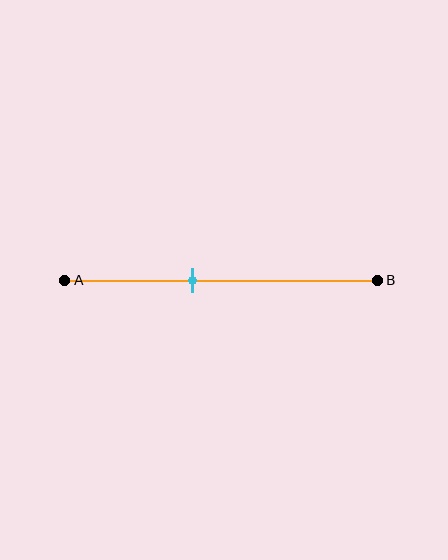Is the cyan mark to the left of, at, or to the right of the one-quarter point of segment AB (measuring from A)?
The cyan mark is to the right of the one-quarter point of segment AB.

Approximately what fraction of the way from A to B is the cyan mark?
The cyan mark is approximately 40% of the way from A to B.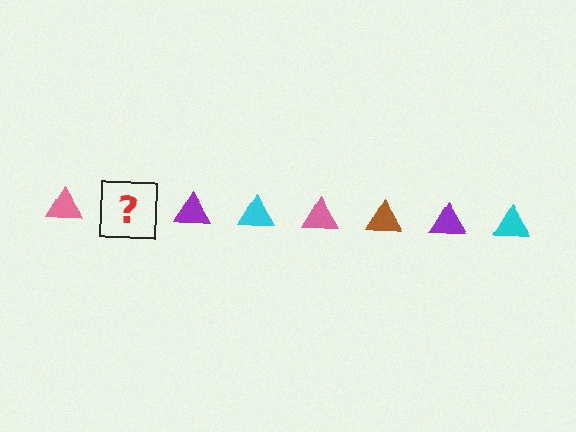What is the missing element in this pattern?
The missing element is a brown triangle.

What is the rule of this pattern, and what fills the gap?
The rule is that the pattern cycles through pink, brown, purple, cyan triangles. The gap should be filled with a brown triangle.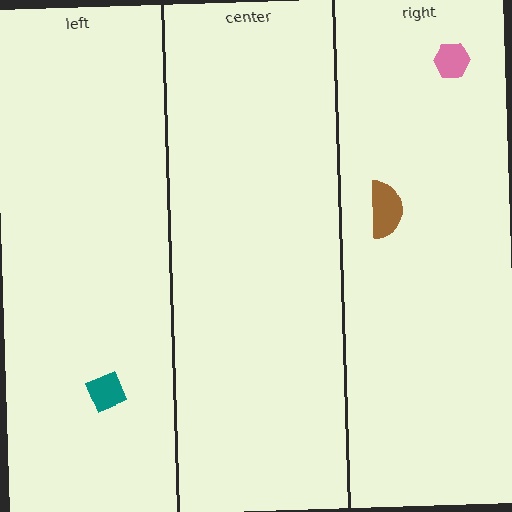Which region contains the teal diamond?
The left region.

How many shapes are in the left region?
1.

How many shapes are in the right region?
2.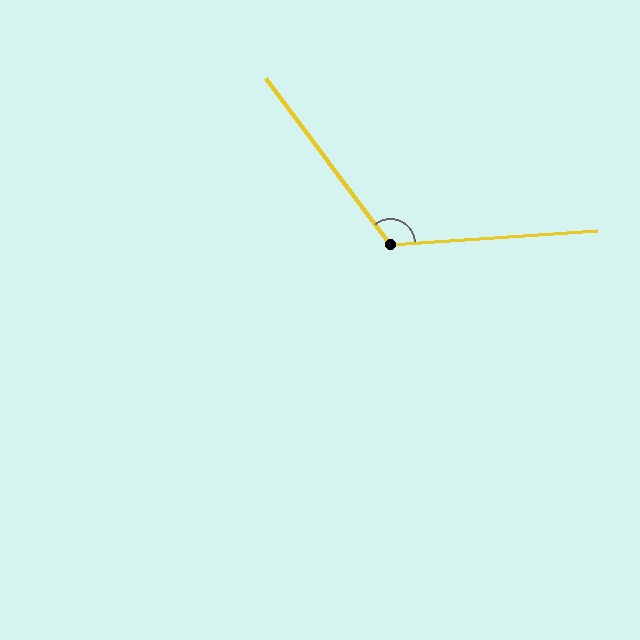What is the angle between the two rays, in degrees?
Approximately 123 degrees.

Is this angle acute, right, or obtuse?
It is obtuse.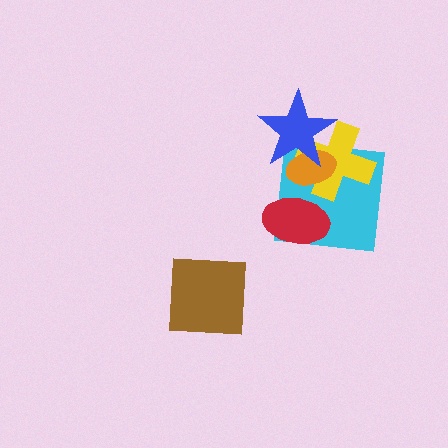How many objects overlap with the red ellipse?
1 object overlaps with the red ellipse.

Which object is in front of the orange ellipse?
The blue star is in front of the orange ellipse.